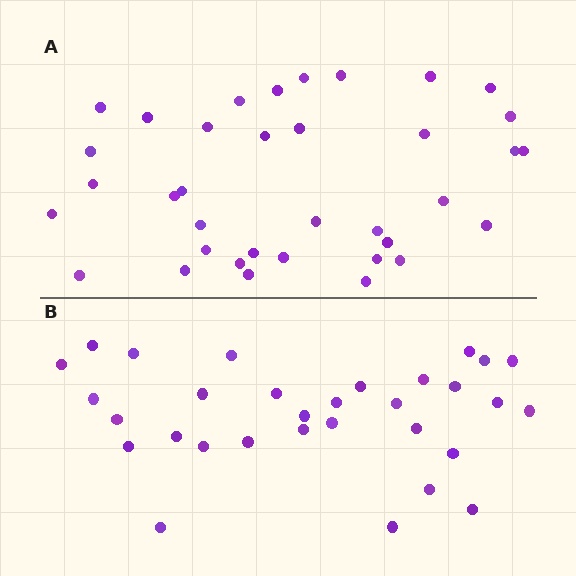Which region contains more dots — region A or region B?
Region A (the top region) has more dots.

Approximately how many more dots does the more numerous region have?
Region A has about 5 more dots than region B.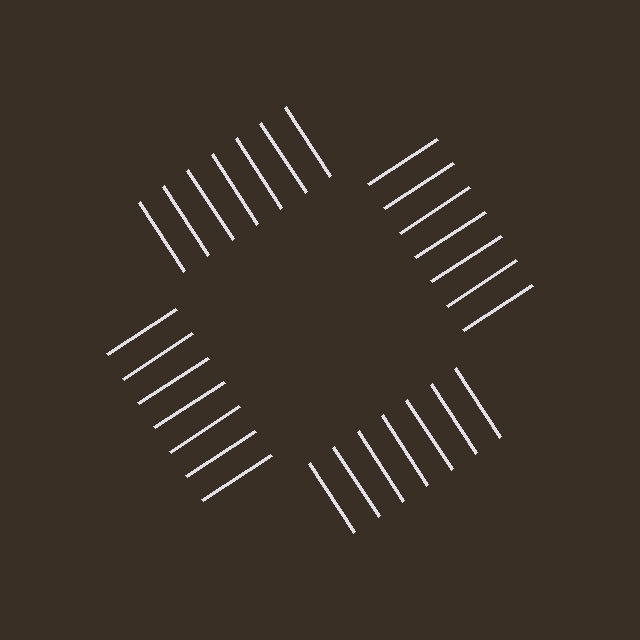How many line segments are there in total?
28 — 7 along each of the 4 edges.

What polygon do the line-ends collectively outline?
An illusory square — the line segments terminate on its edges but no continuous stroke is drawn.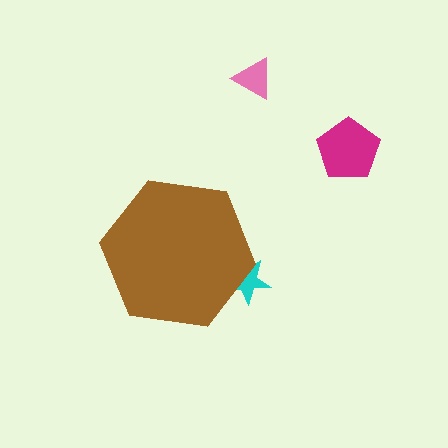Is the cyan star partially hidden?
Yes, the cyan star is partially hidden behind the brown hexagon.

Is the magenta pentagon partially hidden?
No, the magenta pentagon is fully visible.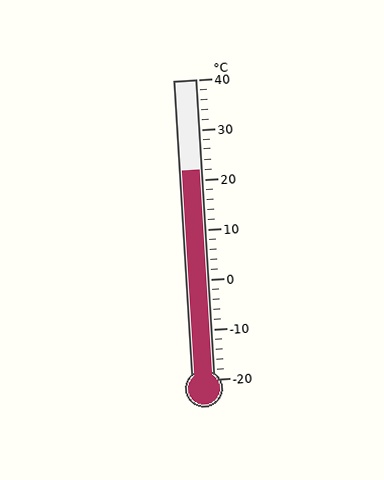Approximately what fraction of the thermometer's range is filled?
The thermometer is filled to approximately 70% of its range.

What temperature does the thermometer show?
The thermometer shows approximately 22°C.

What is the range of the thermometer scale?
The thermometer scale ranges from -20°C to 40°C.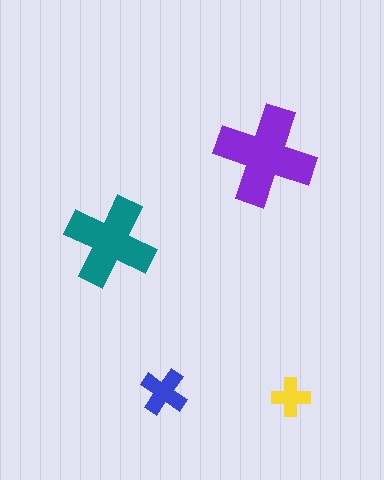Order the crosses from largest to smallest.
the purple one, the teal one, the blue one, the yellow one.